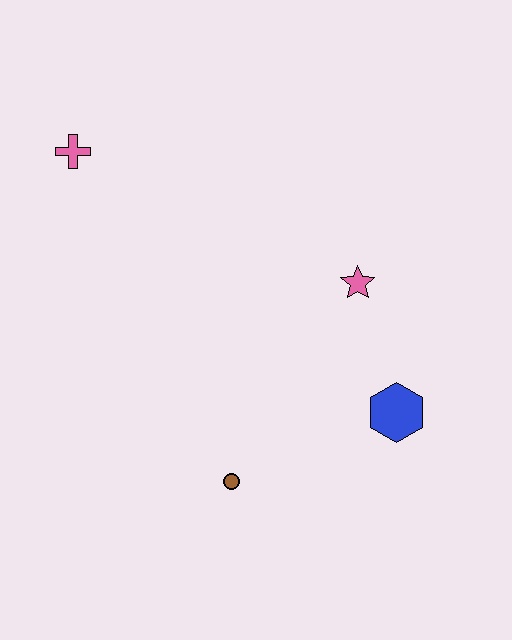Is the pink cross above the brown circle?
Yes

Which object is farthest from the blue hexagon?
The pink cross is farthest from the blue hexagon.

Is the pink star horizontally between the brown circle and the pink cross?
No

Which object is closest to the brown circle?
The blue hexagon is closest to the brown circle.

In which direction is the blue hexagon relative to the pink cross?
The blue hexagon is to the right of the pink cross.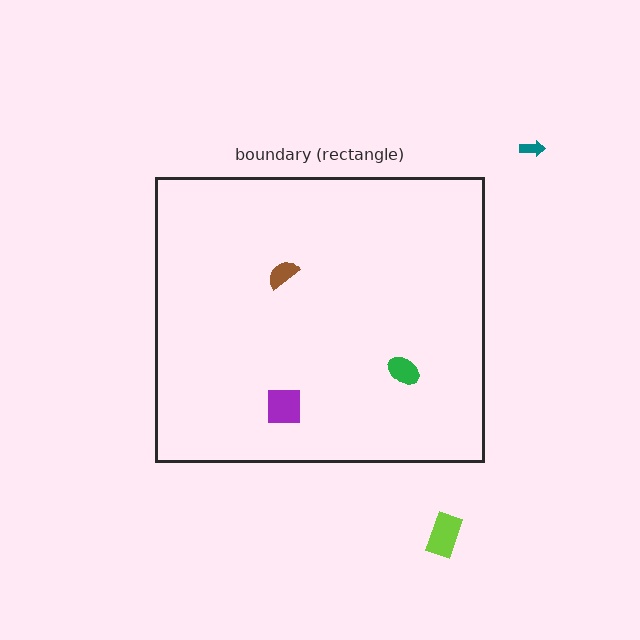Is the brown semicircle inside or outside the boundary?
Inside.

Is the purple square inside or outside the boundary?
Inside.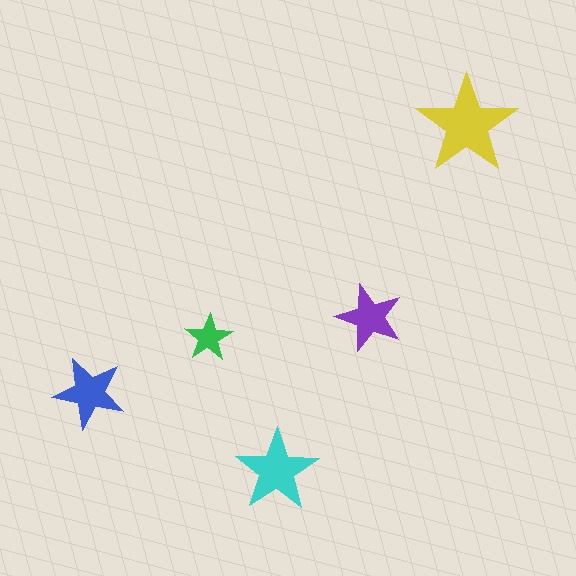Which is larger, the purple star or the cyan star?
The cyan one.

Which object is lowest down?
The cyan star is bottommost.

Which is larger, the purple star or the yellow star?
The yellow one.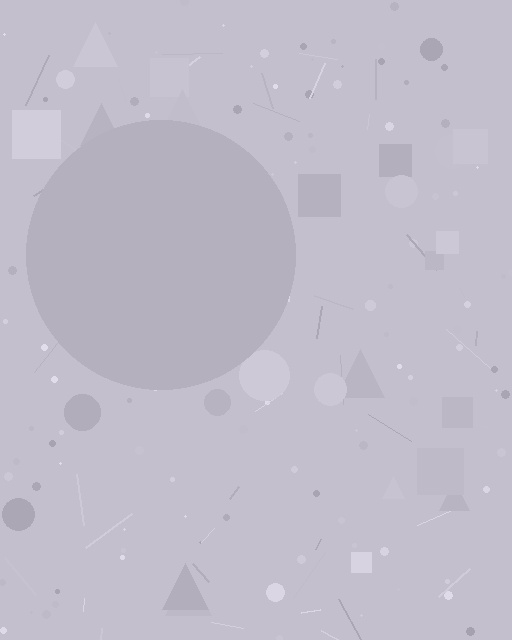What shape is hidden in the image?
A circle is hidden in the image.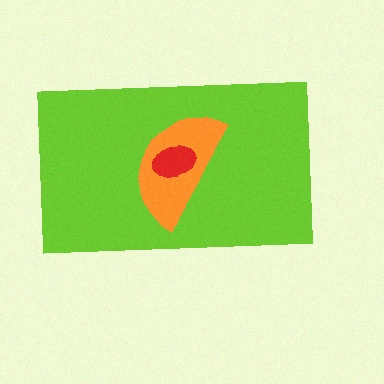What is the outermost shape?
The lime rectangle.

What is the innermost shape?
The red ellipse.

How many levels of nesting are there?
3.